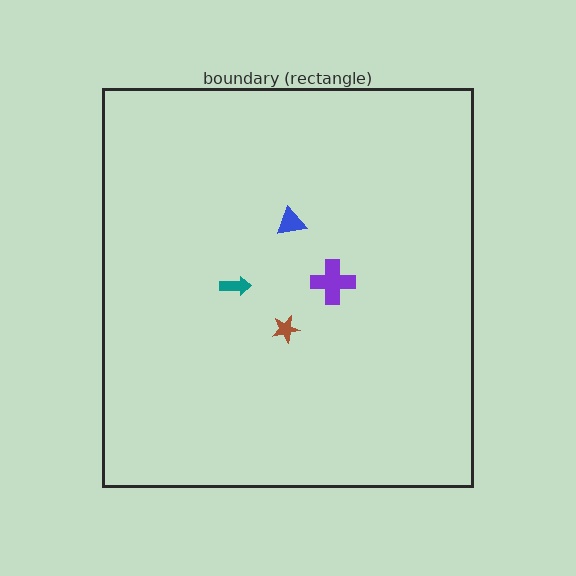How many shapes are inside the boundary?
4 inside, 0 outside.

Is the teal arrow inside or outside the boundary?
Inside.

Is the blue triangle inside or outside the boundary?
Inside.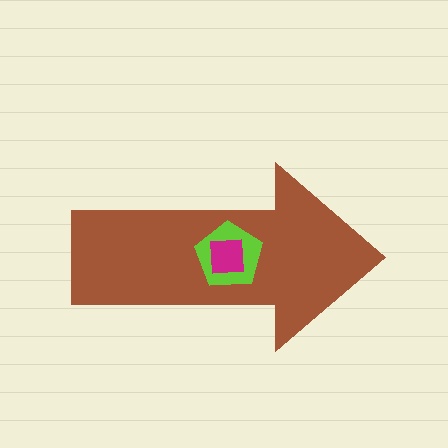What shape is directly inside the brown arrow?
The lime pentagon.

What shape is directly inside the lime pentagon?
The magenta square.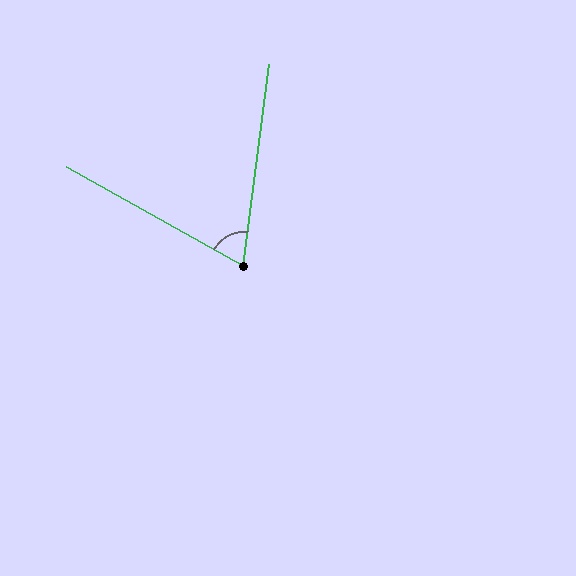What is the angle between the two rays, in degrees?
Approximately 68 degrees.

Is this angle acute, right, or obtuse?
It is acute.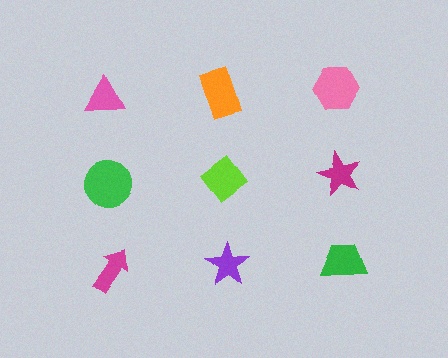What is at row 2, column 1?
A green circle.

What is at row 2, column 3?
A magenta star.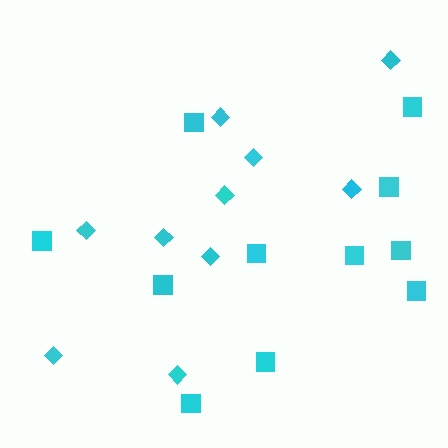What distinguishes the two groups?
There are 2 groups: one group of squares (11) and one group of diamonds (10).